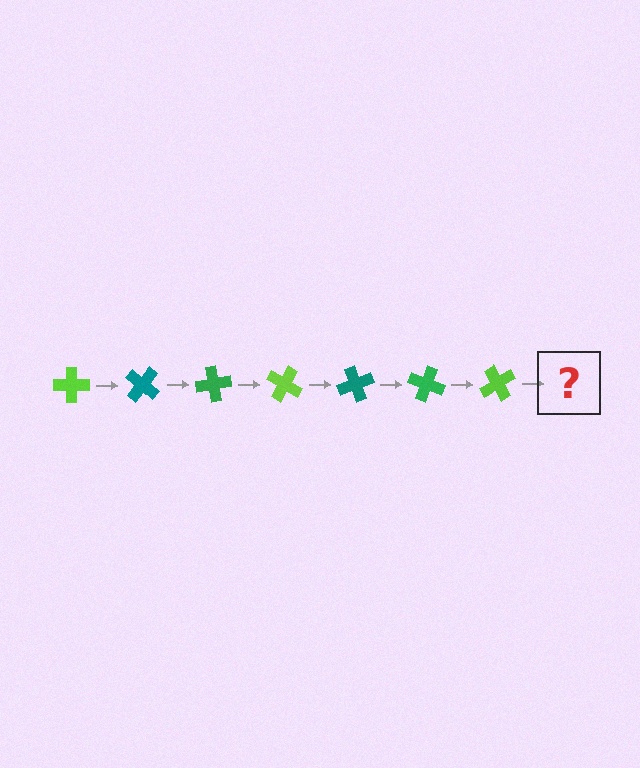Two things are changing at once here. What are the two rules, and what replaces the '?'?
The two rules are that it rotates 40 degrees each step and the color cycles through lime, teal, and green. The '?' should be a teal cross, rotated 280 degrees from the start.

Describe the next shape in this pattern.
It should be a teal cross, rotated 280 degrees from the start.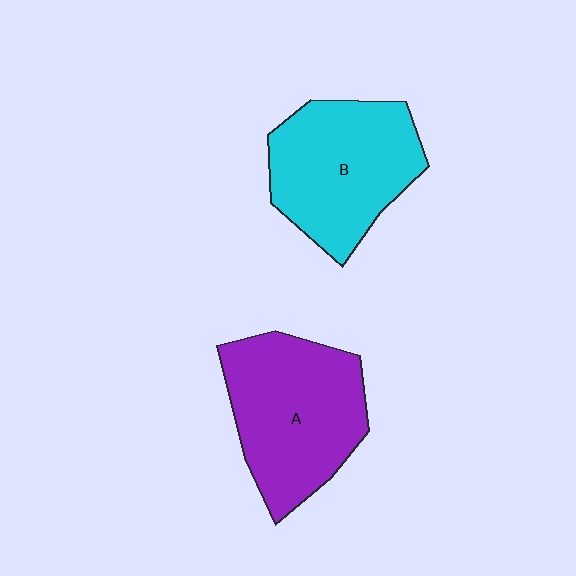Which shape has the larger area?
Shape A (purple).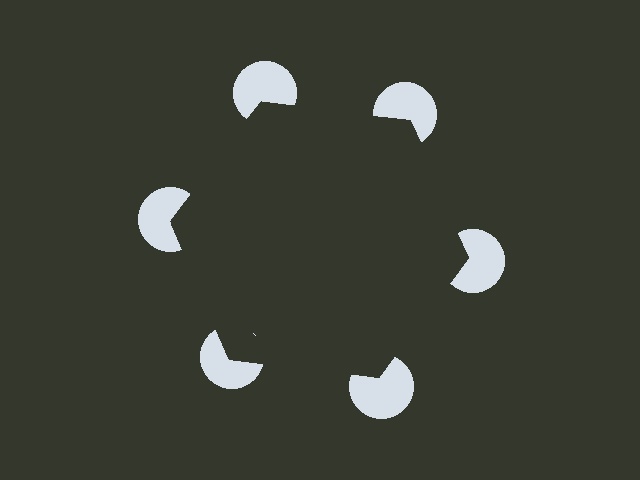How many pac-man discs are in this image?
There are 6 — one at each vertex of the illusory hexagon.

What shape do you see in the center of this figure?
An illusory hexagon — its edges are inferred from the aligned wedge cuts in the pac-man discs, not physically drawn.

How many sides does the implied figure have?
6 sides.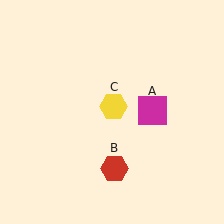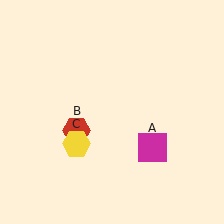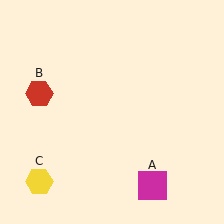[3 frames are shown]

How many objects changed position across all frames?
3 objects changed position: magenta square (object A), red hexagon (object B), yellow hexagon (object C).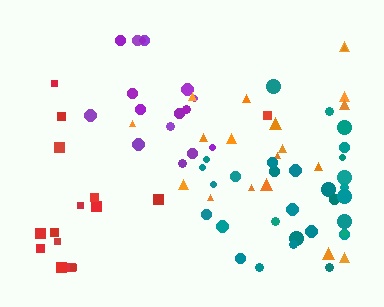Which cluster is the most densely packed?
Purple.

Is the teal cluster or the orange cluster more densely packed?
Teal.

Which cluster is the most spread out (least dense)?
Red.